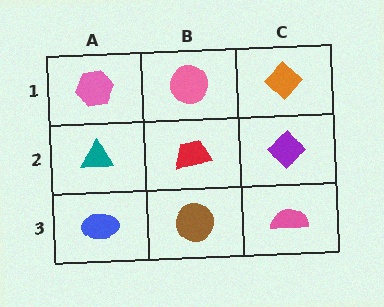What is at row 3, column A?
A blue ellipse.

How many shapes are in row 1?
3 shapes.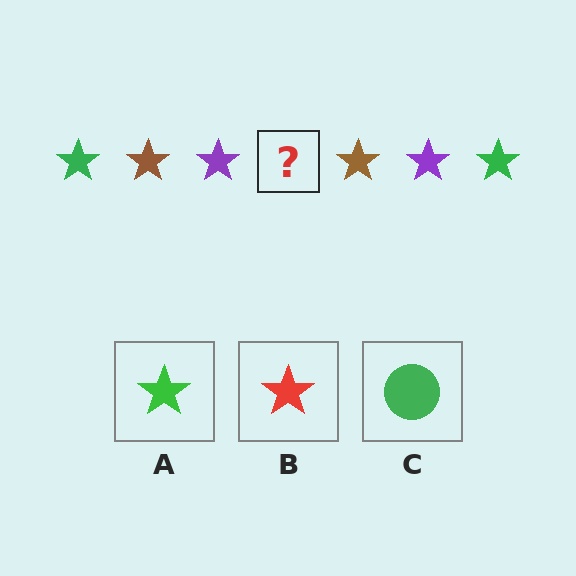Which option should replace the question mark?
Option A.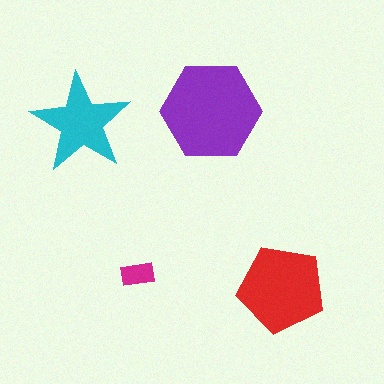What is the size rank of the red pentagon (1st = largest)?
2nd.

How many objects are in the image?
There are 4 objects in the image.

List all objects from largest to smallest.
The purple hexagon, the red pentagon, the cyan star, the magenta rectangle.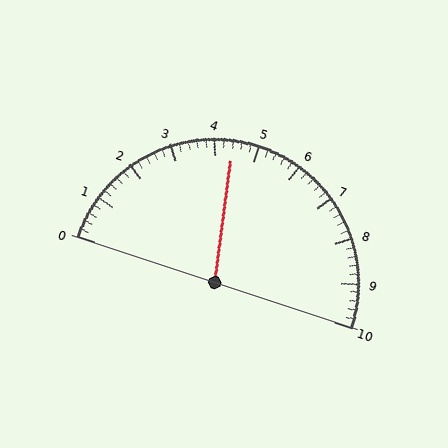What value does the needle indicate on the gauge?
The needle indicates approximately 4.4.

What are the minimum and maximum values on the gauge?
The gauge ranges from 0 to 10.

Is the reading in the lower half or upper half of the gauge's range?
The reading is in the lower half of the range (0 to 10).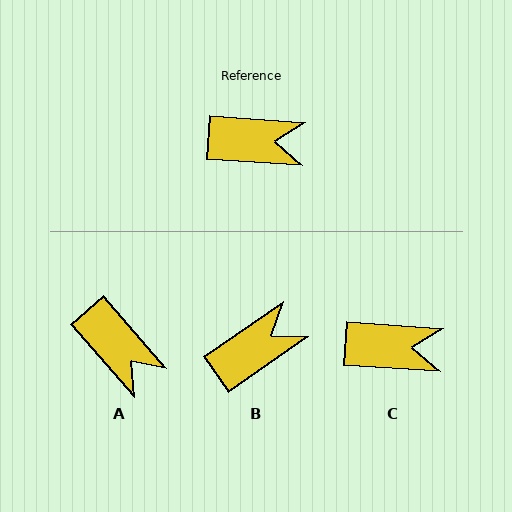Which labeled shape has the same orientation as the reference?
C.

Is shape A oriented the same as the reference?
No, it is off by about 45 degrees.